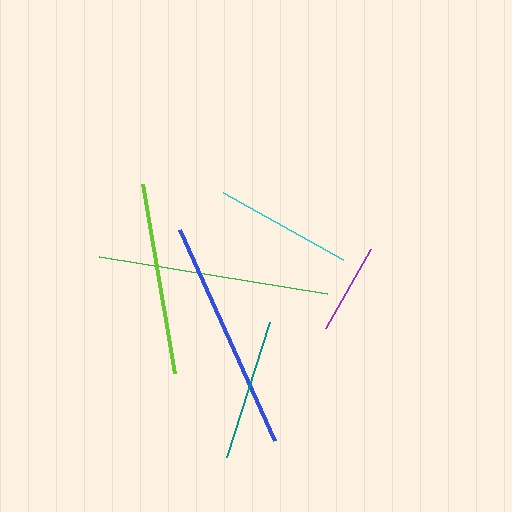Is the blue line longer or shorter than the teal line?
The blue line is longer than the teal line.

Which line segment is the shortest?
The purple line is the shortest at approximately 90 pixels.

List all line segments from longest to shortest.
From longest to shortest: blue, green, lime, teal, cyan, purple.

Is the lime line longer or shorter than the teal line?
The lime line is longer than the teal line.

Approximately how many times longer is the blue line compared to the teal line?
The blue line is approximately 1.6 times the length of the teal line.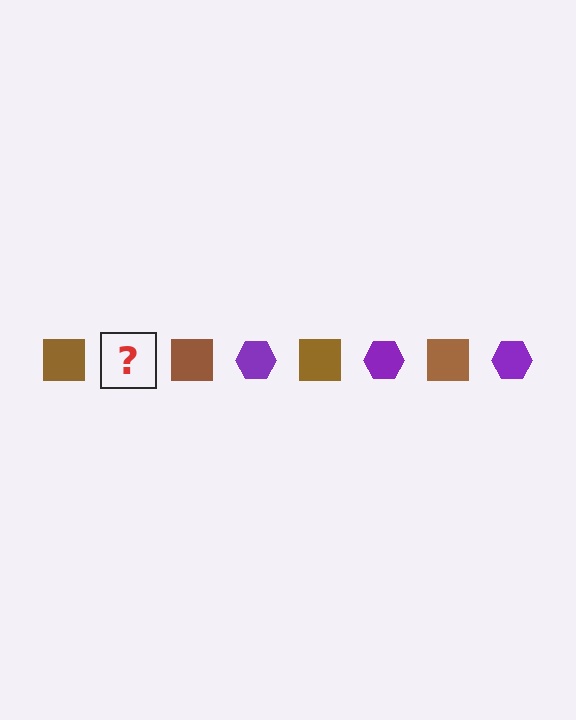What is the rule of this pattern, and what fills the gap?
The rule is that the pattern alternates between brown square and purple hexagon. The gap should be filled with a purple hexagon.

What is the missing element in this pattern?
The missing element is a purple hexagon.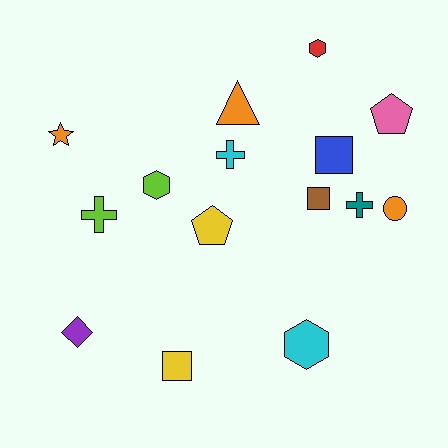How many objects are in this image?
There are 15 objects.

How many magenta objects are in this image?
There are no magenta objects.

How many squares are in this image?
There are 3 squares.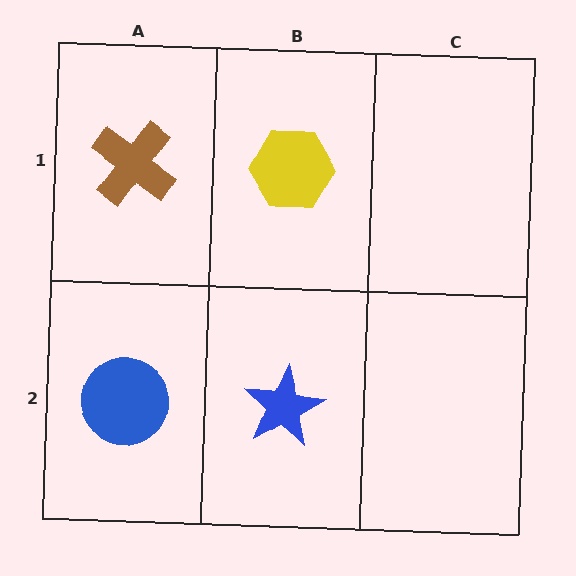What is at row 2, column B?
A blue star.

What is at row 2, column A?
A blue circle.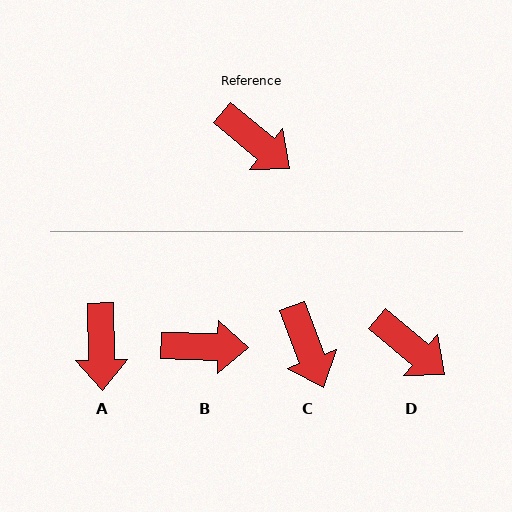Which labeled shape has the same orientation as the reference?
D.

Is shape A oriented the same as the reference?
No, it is off by about 49 degrees.